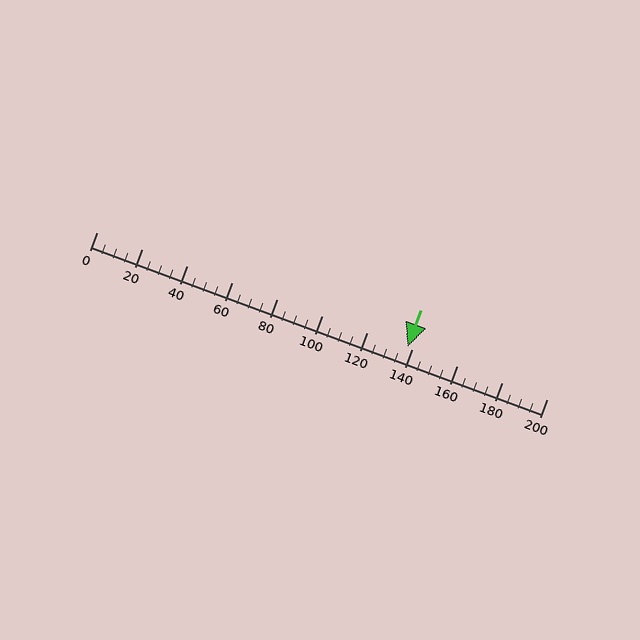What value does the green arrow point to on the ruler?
The green arrow points to approximately 138.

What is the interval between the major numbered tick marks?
The major tick marks are spaced 20 units apart.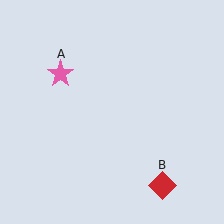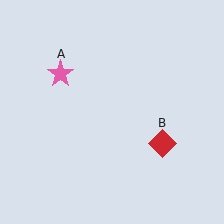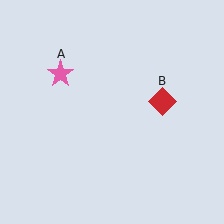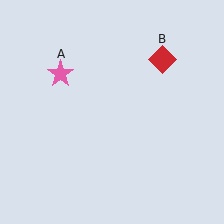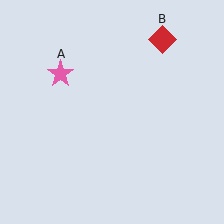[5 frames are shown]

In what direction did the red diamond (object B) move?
The red diamond (object B) moved up.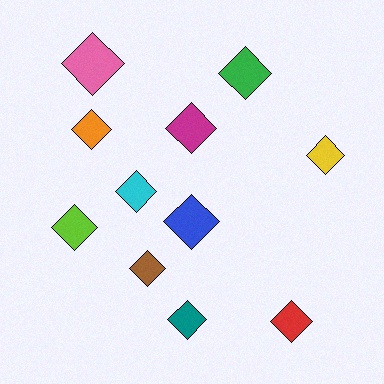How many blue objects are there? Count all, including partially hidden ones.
There is 1 blue object.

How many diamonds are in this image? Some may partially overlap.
There are 11 diamonds.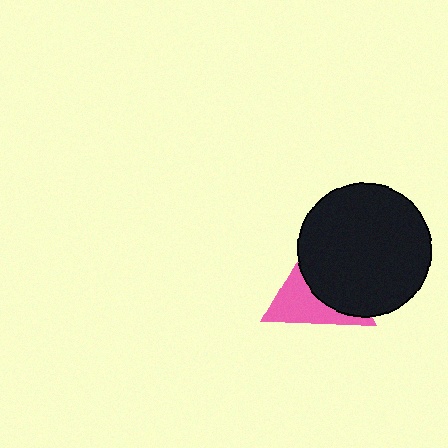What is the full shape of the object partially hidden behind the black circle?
The partially hidden object is a pink triangle.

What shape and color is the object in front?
The object in front is a black circle.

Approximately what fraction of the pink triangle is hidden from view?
Roughly 57% of the pink triangle is hidden behind the black circle.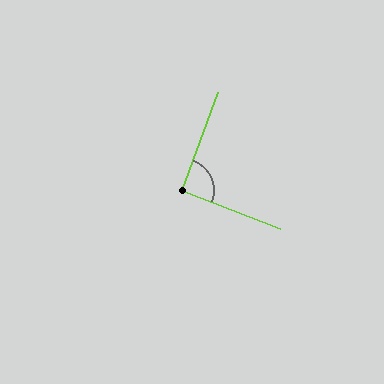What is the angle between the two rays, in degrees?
Approximately 91 degrees.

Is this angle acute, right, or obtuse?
It is approximately a right angle.